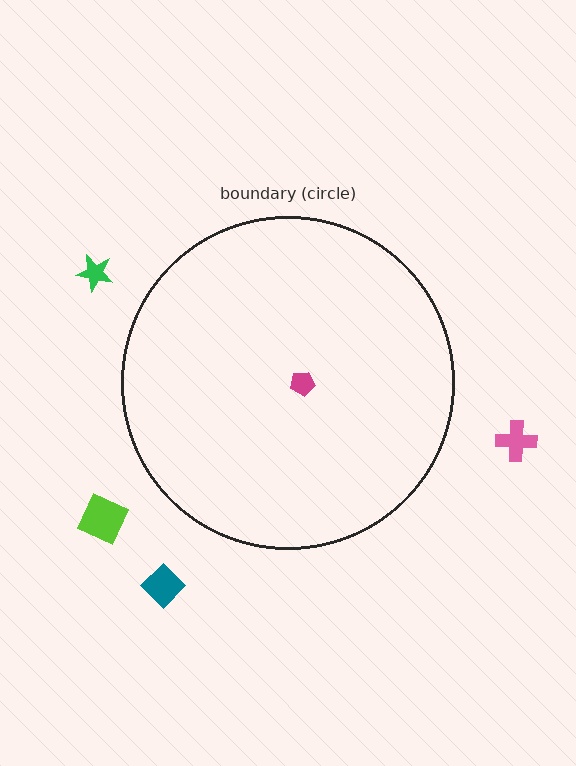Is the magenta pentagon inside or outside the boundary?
Inside.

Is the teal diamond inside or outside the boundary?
Outside.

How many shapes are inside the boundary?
1 inside, 4 outside.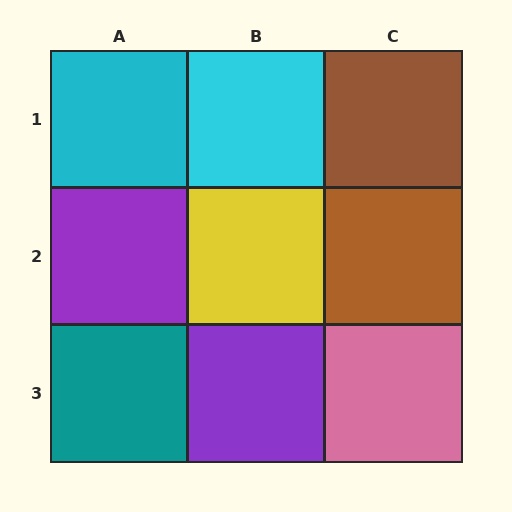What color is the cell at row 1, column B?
Cyan.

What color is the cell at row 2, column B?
Yellow.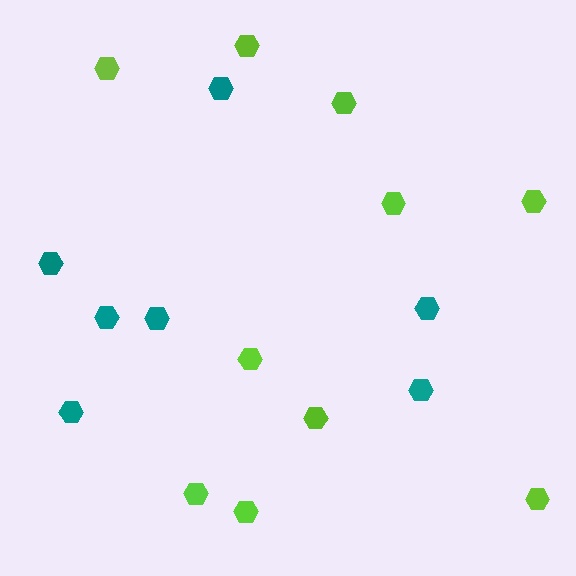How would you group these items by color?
There are 2 groups: one group of teal hexagons (7) and one group of lime hexagons (10).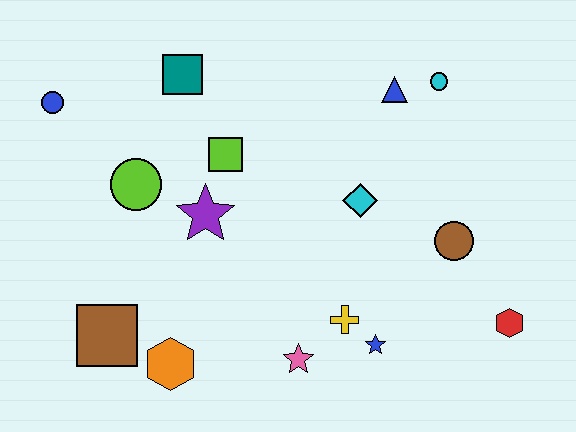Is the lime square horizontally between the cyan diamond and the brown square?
Yes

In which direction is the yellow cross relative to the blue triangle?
The yellow cross is below the blue triangle.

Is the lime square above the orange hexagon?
Yes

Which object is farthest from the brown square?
The cyan circle is farthest from the brown square.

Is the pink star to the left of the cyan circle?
Yes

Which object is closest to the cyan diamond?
The brown circle is closest to the cyan diamond.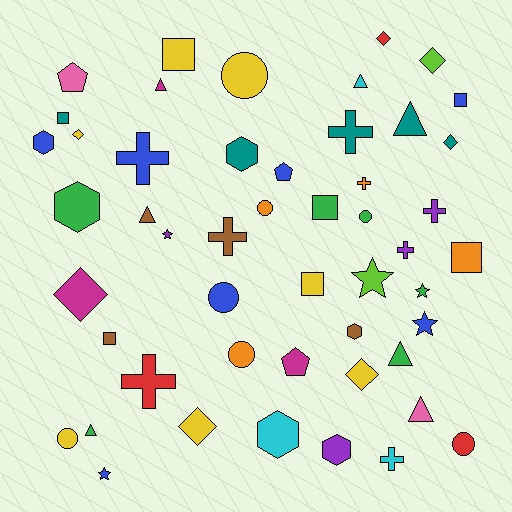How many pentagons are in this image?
There are 3 pentagons.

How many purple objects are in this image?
There are 4 purple objects.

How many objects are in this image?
There are 50 objects.